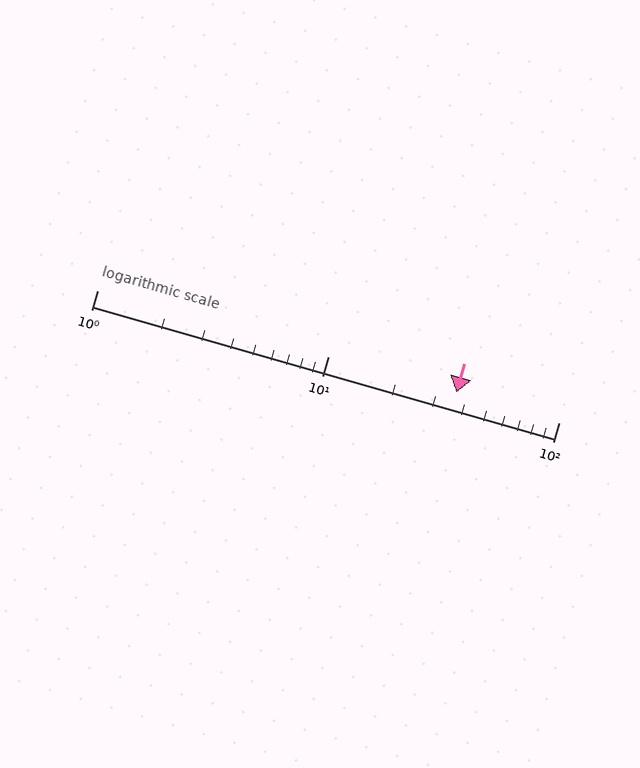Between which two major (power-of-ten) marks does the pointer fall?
The pointer is between 10 and 100.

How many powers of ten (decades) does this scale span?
The scale spans 2 decades, from 1 to 100.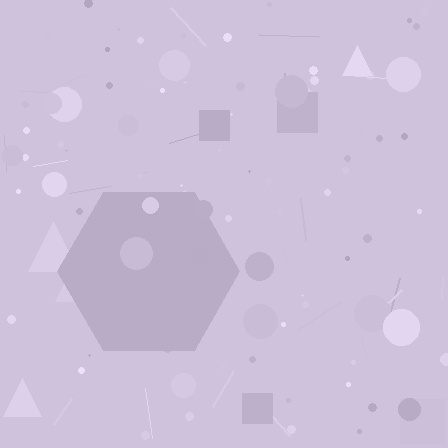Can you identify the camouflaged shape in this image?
The camouflaged shape is a hexagon.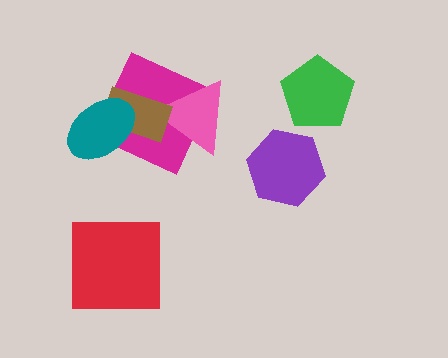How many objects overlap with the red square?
0 objects overlap with the red square.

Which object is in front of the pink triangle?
The brown rectangle is in front of the pink triangle.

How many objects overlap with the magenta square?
3 objects overlap with the magenta square.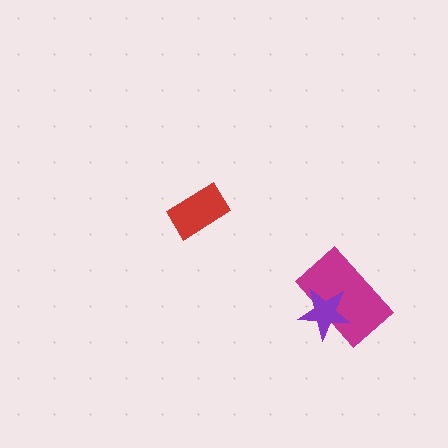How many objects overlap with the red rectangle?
0 objects overlap with the red rectangle.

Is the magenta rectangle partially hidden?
Yes, it is partially covered by another shape.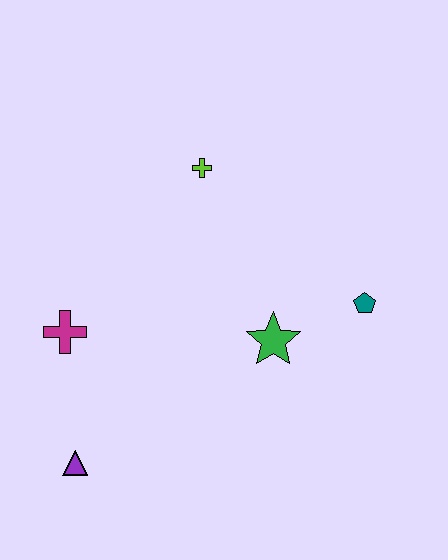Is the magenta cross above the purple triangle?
Yes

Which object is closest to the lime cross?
The green star is closest to the lime cross.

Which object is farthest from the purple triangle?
The teal pentagon is farthest from the purple triangle.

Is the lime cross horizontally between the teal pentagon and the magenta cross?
Yes